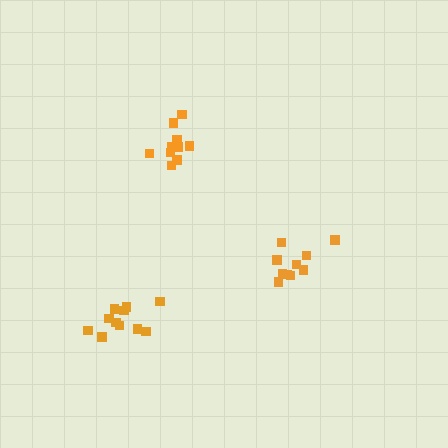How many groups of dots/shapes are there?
There are 3 groups.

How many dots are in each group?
Group 1: 10 dots, Group 2: 10 dots, Group 3: 11 dots (31 total).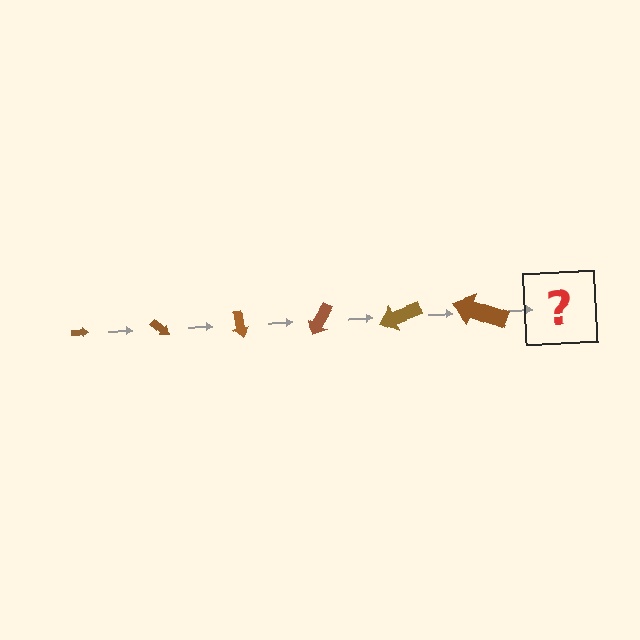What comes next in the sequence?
The next element should be an arrow, larger than the previous one and rotated 240 degrees from the start.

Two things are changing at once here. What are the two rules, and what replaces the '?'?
The two rules are that the arrow grows larger each step and it rotates 40 degrees each step. The '?' should be an arrow, larger than the previous one and rotated 240 degrees from the start.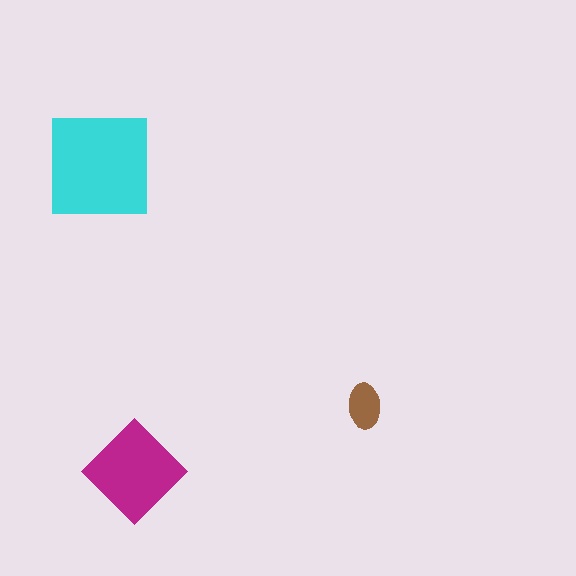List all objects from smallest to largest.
The brown ellipse, the magenta diamond, the cyan square.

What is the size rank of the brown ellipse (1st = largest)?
3rd.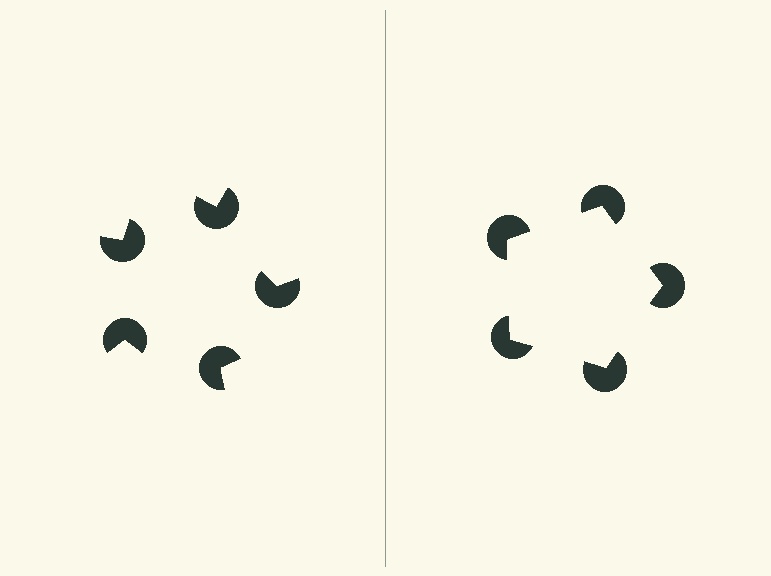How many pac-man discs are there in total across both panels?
10 — 5 on each side.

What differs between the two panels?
The pac-man discs are positioned identically on both sides; only the wedge orientations differ. On the right they align to a pentagon; on the left they are misaligned.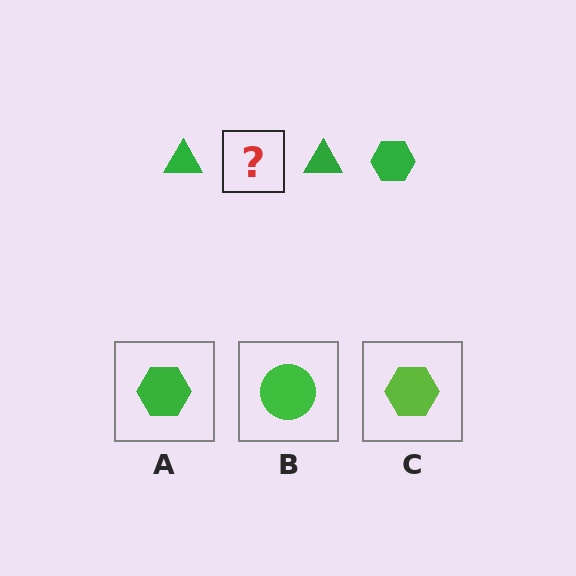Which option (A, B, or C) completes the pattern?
A.